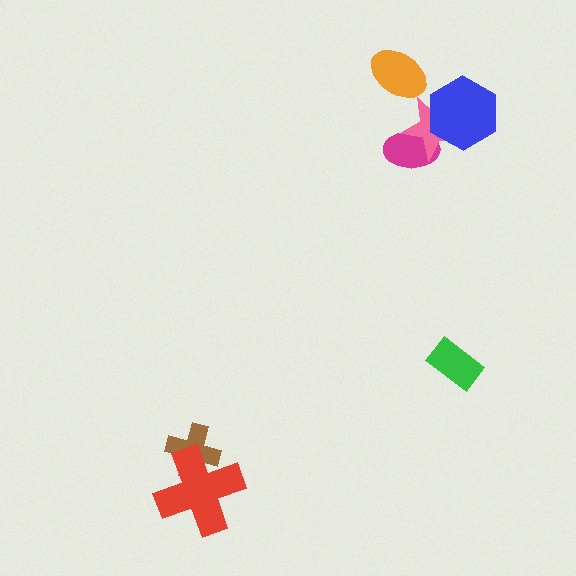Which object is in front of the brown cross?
The red cross is in front of the brown cross.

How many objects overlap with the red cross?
1 object overlaps with the red cross.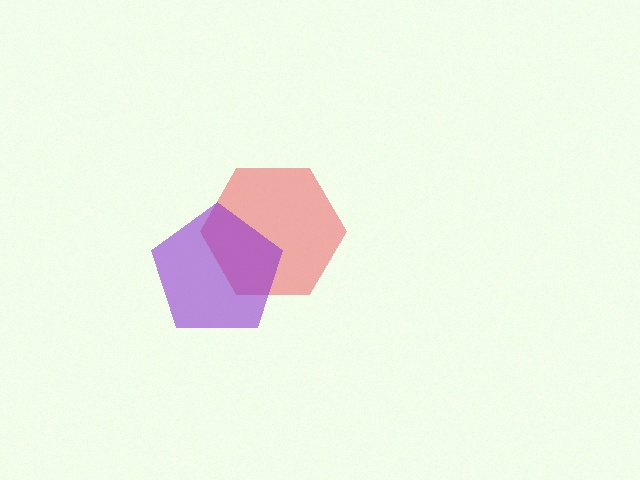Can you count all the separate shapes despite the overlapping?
Yes, there are 2 separate shapes.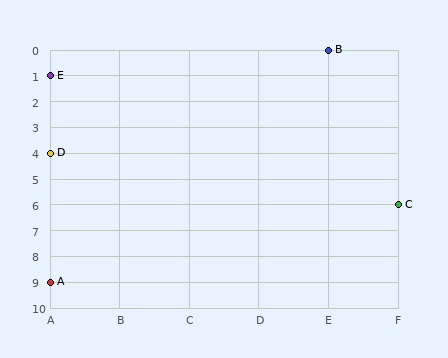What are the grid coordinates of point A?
Point A is at grid coordinates (A, 9).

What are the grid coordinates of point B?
Point B is at grid coordinates (E, 0).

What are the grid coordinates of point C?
Point C is at grid coordinates (F, 6).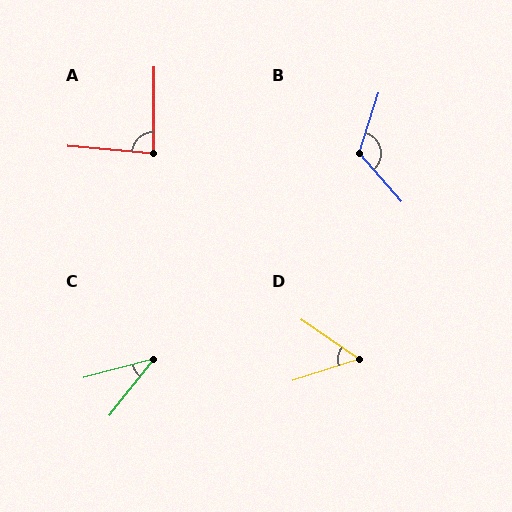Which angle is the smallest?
C, at approximately 37 degrees.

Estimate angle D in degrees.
Approximately 52 degrees.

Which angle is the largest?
B, at approximately 121 degrees.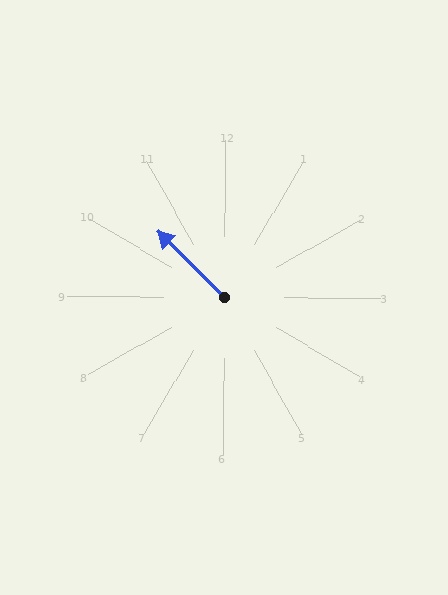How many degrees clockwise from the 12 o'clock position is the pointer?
Approximately 315 degrees.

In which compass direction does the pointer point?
Northwest.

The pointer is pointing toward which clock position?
Roughly 11 o'clock.